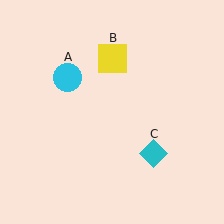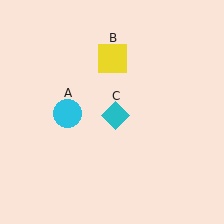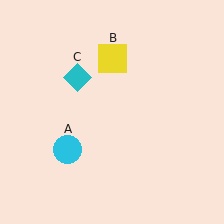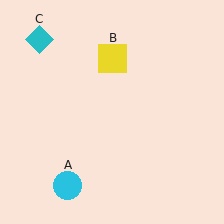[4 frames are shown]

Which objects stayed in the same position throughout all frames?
Yellow square (object B) remained stationary.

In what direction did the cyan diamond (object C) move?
The cyan diamond (object C) moved up and to the left.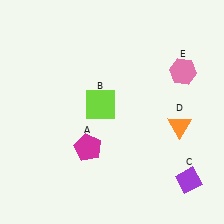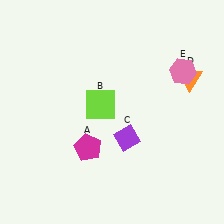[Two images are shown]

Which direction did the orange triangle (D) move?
The orange triangle (D) moved up.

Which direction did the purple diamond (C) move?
The purple diamond (C) moved left.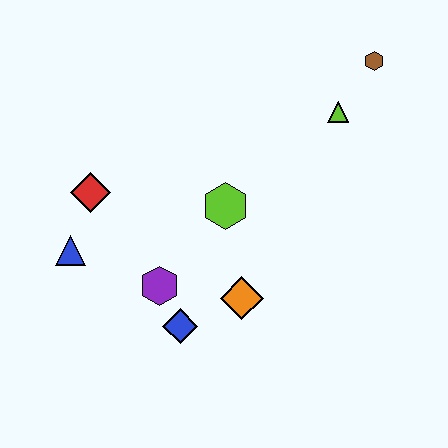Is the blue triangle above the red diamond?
No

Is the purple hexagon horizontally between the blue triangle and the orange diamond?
Yes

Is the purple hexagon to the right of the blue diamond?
No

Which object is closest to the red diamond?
The blue triangle is closest to the red diamond.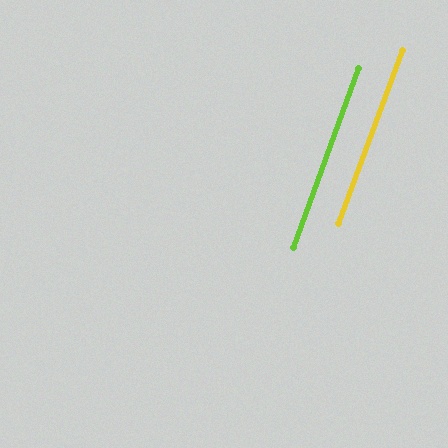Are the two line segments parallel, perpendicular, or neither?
Parallel — their directions differ by only 0.2°.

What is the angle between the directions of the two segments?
Approximately 0 degrees.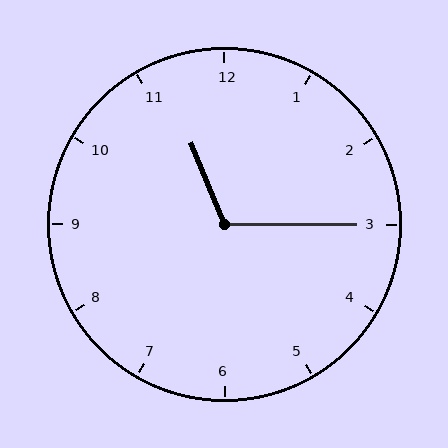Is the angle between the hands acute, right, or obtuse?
It is obtuse.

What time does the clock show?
11:15.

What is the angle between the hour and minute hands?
Approximately 112 degrees.